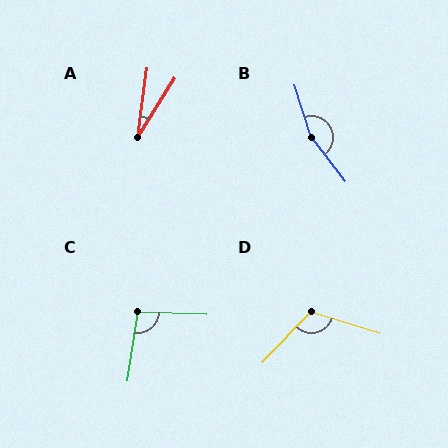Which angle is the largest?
B, at approximately 159 degrees.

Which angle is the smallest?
A, at approximately 24 degrees.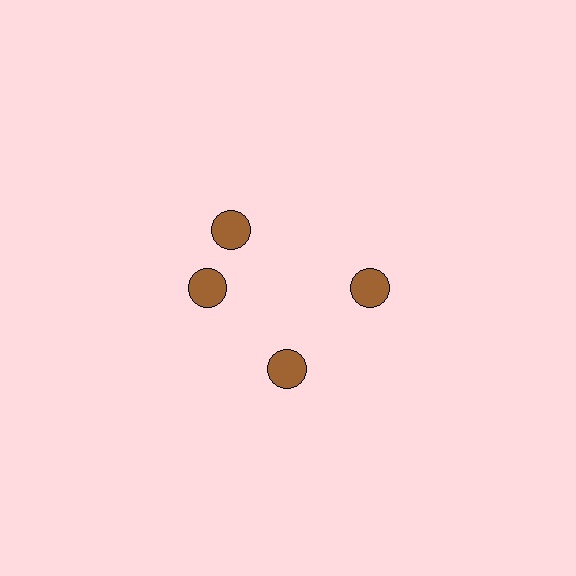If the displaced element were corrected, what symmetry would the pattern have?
It would have 4-fold rotational symmetry — the pattern would map onto itself every 90 degrees.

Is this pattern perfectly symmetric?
No. The 4 brown circles are arranged in a ring, but one element near the 12 o'clock position is rotated out of alignment along the ring, breaking the 4-fold rotational symmetry.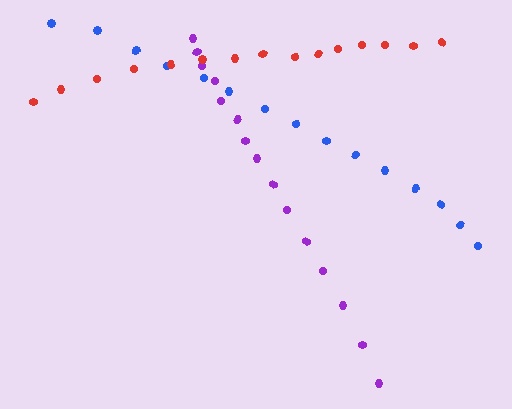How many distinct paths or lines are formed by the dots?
There are 3 distinct paths.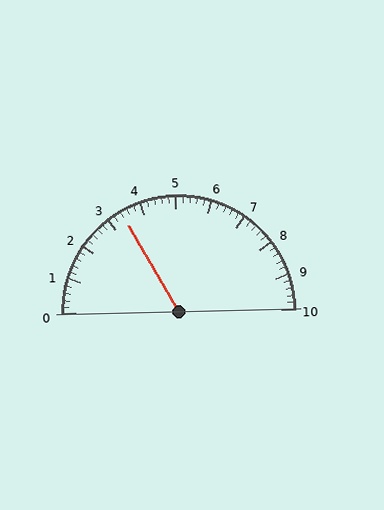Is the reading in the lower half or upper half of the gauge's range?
The reading is in the lower half of the range (0 to 10).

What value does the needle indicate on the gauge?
The needle indicates approximately 3.4.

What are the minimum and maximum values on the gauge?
The gauge ranges from 0 to 10.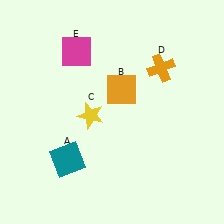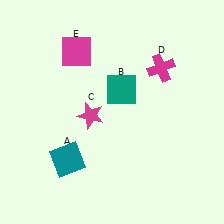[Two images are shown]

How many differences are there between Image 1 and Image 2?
There are 3 differences between the two images.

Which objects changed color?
B changed from orange to teal. C changed from yellow to magenta. D changed from orange to magenta.